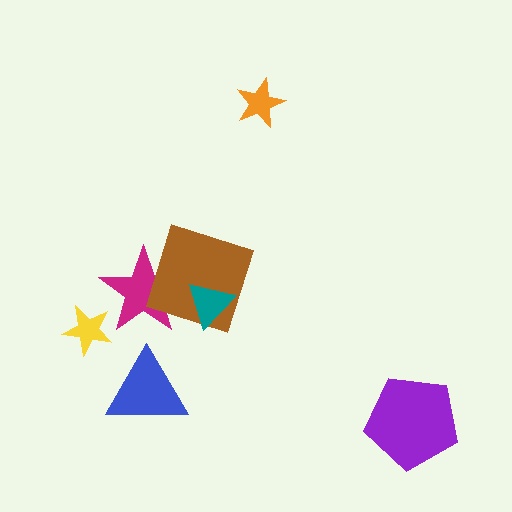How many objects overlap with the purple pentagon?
0 objects overlap with the purple pentagon.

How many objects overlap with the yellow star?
0 objects overlap with the yellow star.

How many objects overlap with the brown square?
2 objects overlap with the brown square.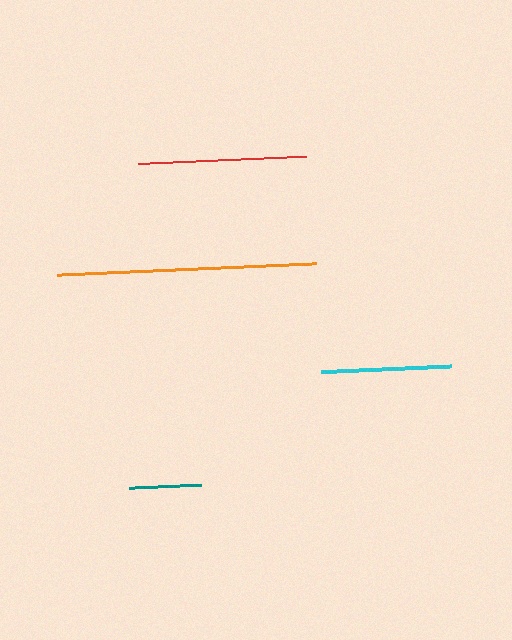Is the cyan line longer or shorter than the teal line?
The cyan line is longer than the teal line.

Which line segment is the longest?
The orange line is the longest at approximately 260 pixels.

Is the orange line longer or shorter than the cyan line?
The orange line is longer than the cyan line.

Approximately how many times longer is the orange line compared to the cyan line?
The orange line is approximately 2.0 times the length of the cyan line.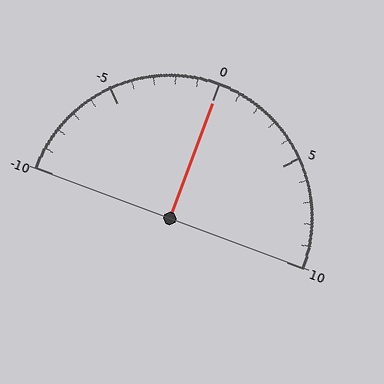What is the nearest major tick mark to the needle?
The nearest major tick mark is 0.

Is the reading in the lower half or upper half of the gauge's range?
The reading is in the upper half of the range (-10 to 10).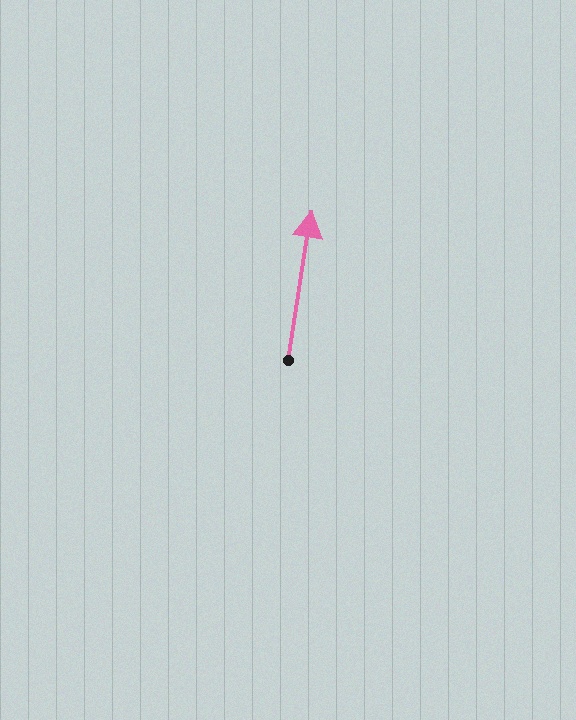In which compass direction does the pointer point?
North.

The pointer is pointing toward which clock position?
Roughly 12 o'clock.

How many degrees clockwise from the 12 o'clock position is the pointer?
Approximately 9 degrees.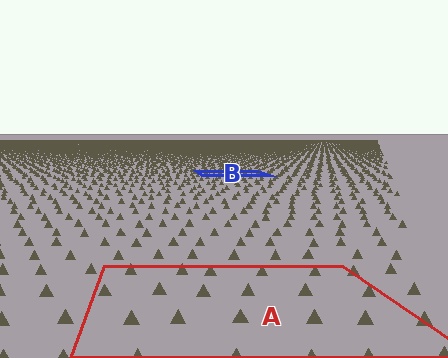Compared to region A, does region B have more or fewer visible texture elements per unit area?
Region B has more texture elements per unit area — they are packed more densely because it is farther away.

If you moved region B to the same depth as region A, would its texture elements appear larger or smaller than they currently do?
They would appear larger. At a closer depth, the same texture elements are projected at a bigger on-screen size.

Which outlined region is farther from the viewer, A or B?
Region B is farther from the viewer — the texture elements inside it appear smaller and more densely packed.